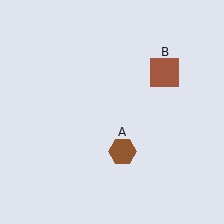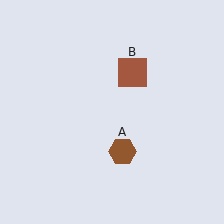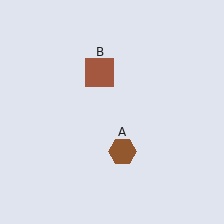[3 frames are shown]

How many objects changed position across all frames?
1 object changed position: brown square (object B).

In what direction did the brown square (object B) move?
The brown square (object B) moved left.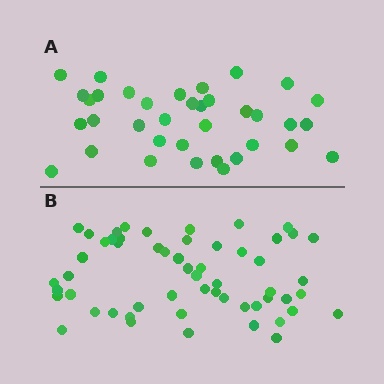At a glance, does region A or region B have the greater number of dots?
Region B (the bottom region) has more dots.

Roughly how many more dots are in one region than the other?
Region B has approximately 20 more dots than region A.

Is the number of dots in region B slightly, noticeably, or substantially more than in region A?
Region B has substantially more. The ratio is roughly 1.6 to 1.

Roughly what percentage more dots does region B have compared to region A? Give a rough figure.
About 55% more.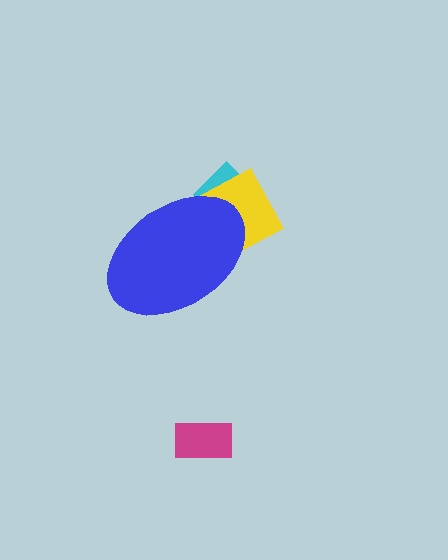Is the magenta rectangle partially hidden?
No, the magenta rectangle is fully visible.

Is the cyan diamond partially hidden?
Yes, the cyan diamond is partially hidden behind the blue ellipse.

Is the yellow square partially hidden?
Yes, the yellow square is partially hidden behind the blue ellipse.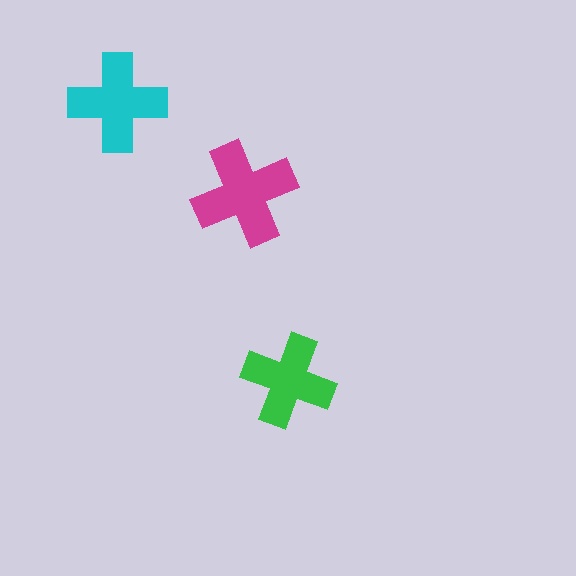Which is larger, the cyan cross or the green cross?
The cyan one.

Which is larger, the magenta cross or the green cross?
The magenta one.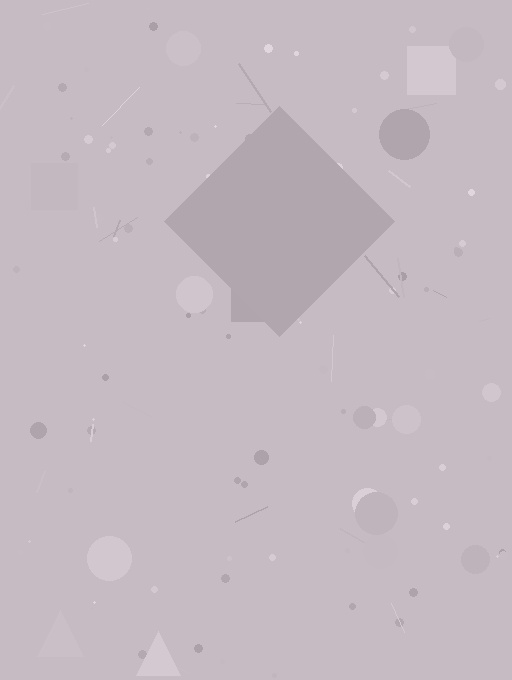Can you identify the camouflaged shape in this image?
The camouflaged shape is a diamond.